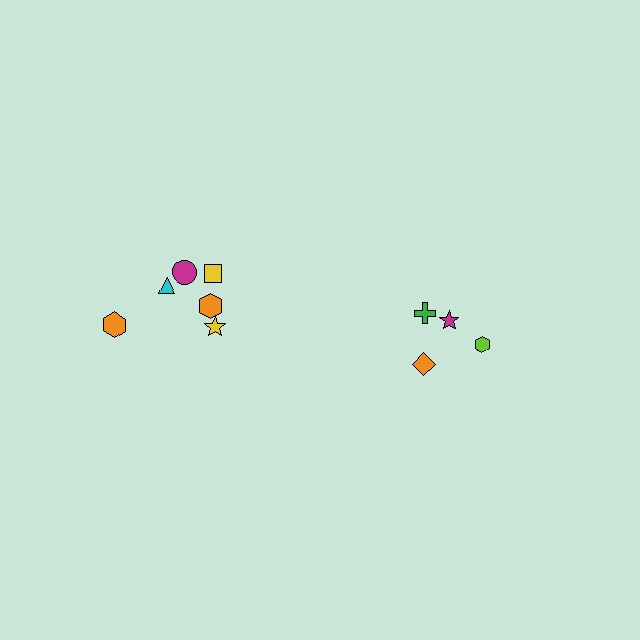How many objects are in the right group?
There are 4 objects.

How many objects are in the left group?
There are 6 objects.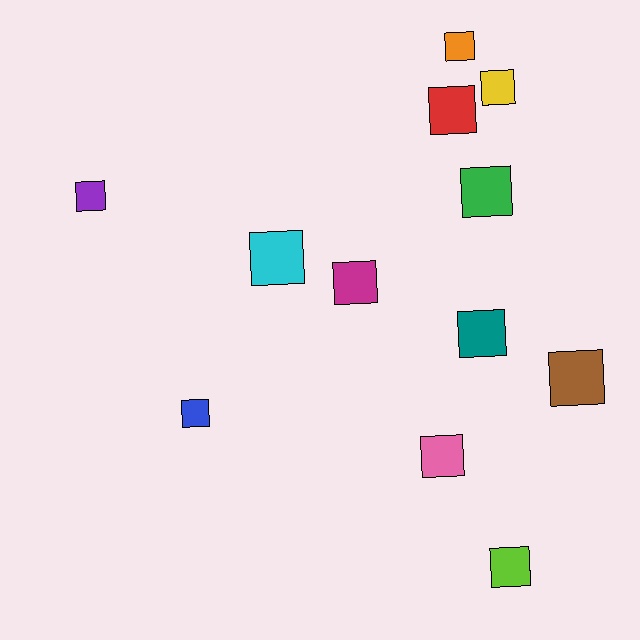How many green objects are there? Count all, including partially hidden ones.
There is 1 green object.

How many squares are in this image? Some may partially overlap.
There are 12 squares.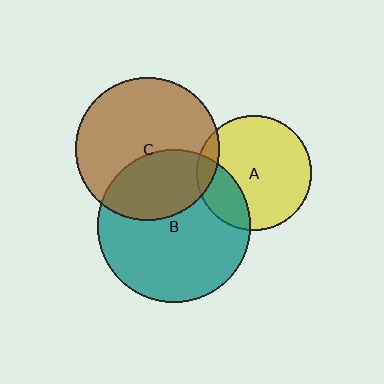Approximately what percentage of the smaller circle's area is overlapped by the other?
Approximately 25%.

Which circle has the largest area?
Circle B (teal).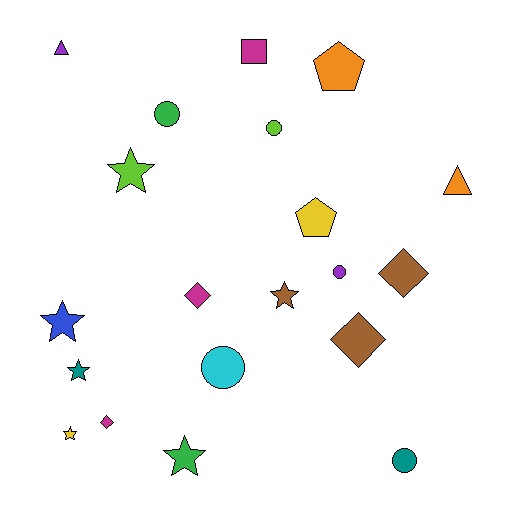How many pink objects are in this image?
There are no pink objects.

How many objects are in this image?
There are 20 objects.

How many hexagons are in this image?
There are no hexagons.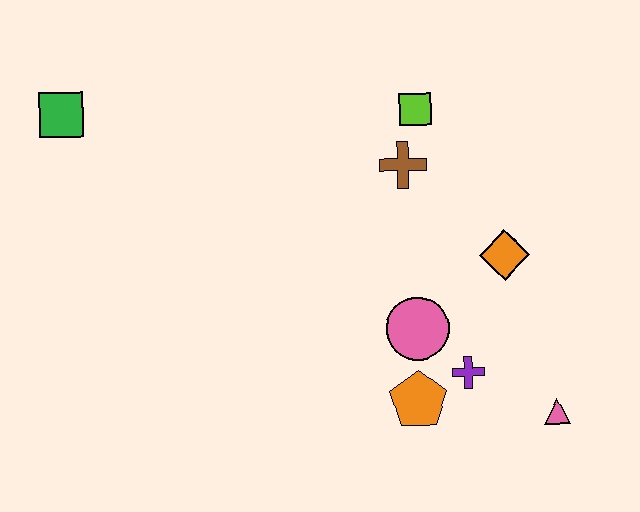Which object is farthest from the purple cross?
The green square is farthest from the purple cross.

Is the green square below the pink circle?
No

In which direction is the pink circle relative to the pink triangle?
The pink circle is to the left of the pink triangle.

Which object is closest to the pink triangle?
The purple cross is closest to the pink triangle.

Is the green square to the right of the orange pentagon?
No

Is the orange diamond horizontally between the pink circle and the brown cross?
No